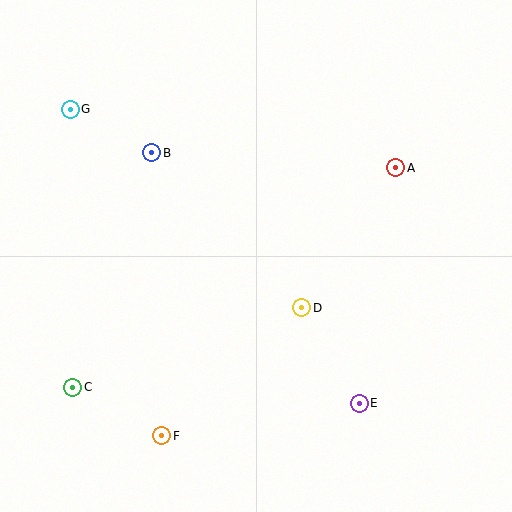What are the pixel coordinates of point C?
Point C is at (73, 387).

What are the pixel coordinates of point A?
Point A is at (396, 168).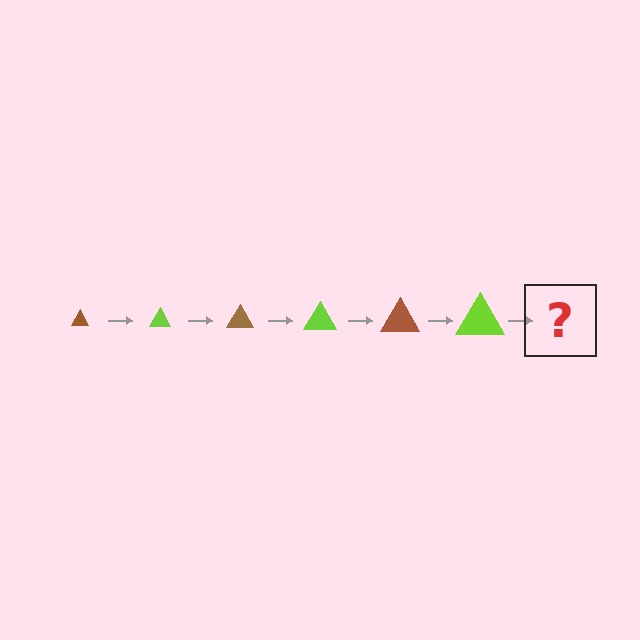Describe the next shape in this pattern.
It should be a brown triangle, larger than the previous one.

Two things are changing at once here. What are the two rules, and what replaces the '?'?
The two rules are that the triangle grows larger each step and the color cycles through brown and lime. The '?' should be a brown triangle, larger than the previous one.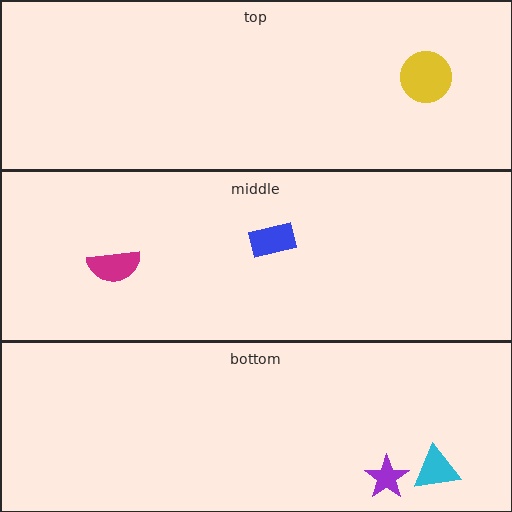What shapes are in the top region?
The yellow circle.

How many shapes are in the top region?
1.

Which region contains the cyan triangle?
The bottom region.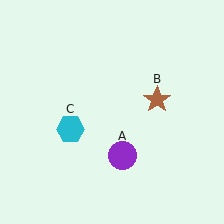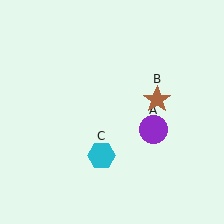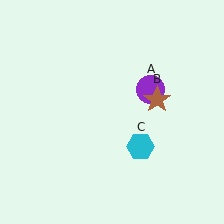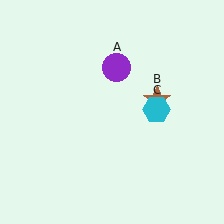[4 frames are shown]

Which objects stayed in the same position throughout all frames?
Brown star (object B) remained stationary.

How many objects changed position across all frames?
2 objects changed position: purple circle (object A), cyan hexagon (object C).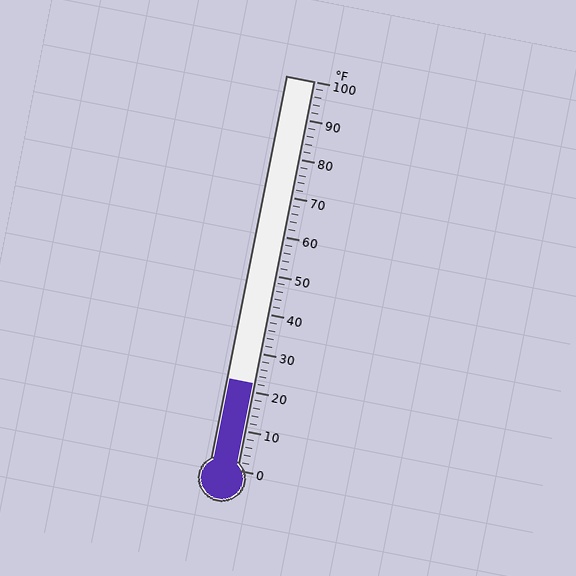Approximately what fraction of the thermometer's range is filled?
The thermometer is filled to approximately 20% of its range.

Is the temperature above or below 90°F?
The temperature is below 90°F.